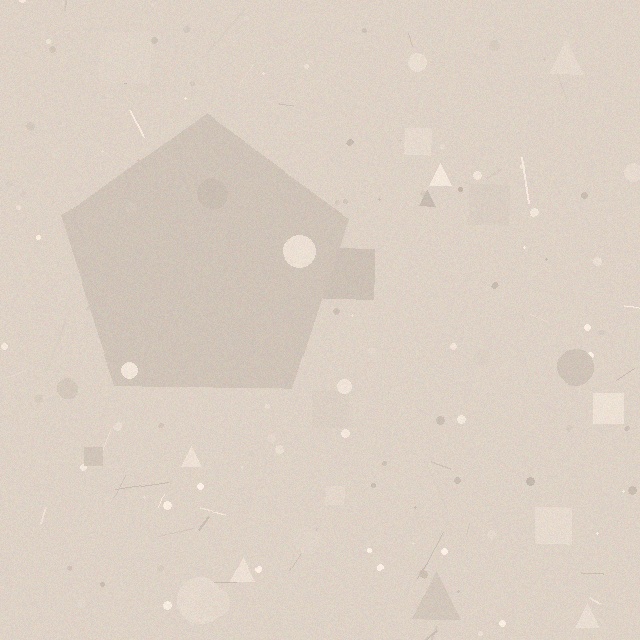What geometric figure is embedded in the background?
A pentagon is embedded in the background.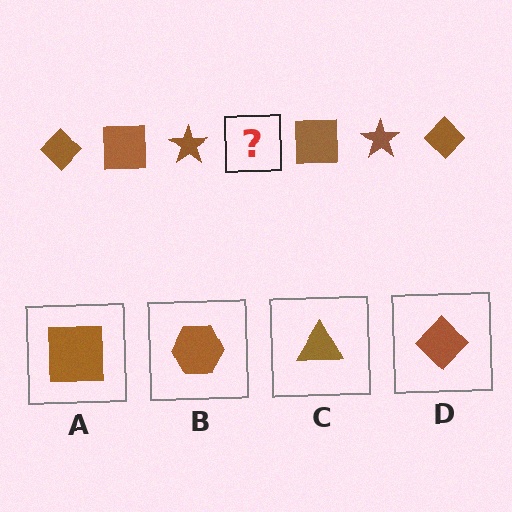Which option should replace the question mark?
Option D.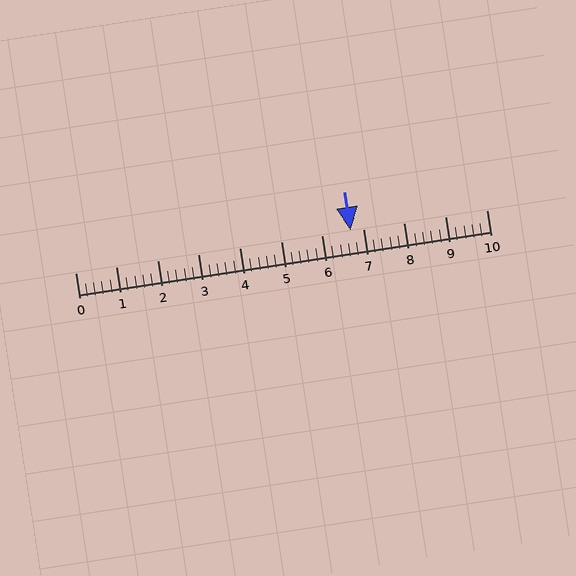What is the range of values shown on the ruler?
The ruler shows values from 0 to 10.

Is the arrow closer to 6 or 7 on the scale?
The arrow is closer to 7.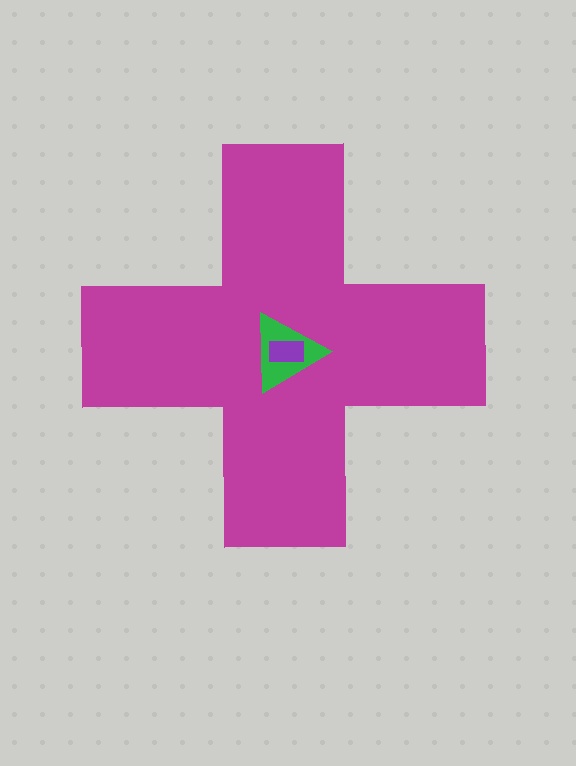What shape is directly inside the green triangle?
The purple rectangle.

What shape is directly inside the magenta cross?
The green triangle.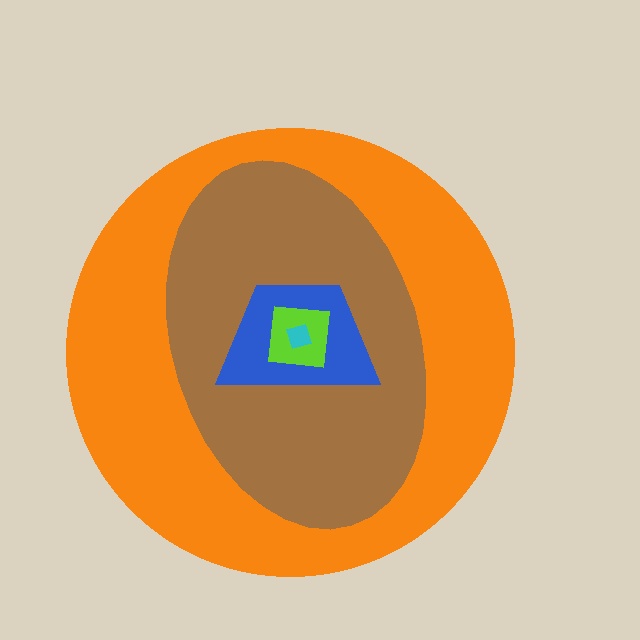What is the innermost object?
The cyan square.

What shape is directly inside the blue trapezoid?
The lime square.